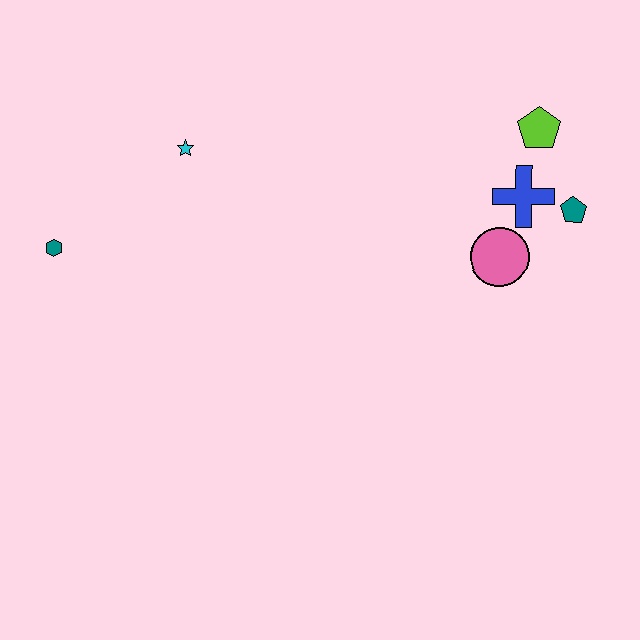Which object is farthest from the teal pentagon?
The teal hexagon is farthest from the teal pentagon.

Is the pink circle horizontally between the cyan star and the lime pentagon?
Yes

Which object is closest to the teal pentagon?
The blue cross is closest to the teal pentagon.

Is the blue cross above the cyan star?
No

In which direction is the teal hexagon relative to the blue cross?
The teal hexagon is to the left of the blue cross.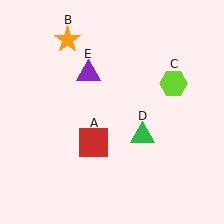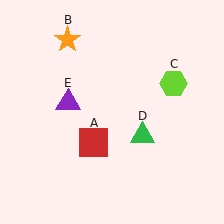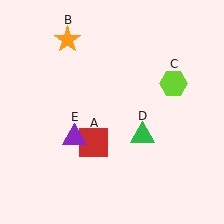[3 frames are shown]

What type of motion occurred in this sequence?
The purple triangle (object E) rotated counterclockwise around the center of the scene.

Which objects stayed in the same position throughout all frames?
Red square (object A) and orange star (object B) and lime hexagon (object C) and green triangle (object D) remained stationary.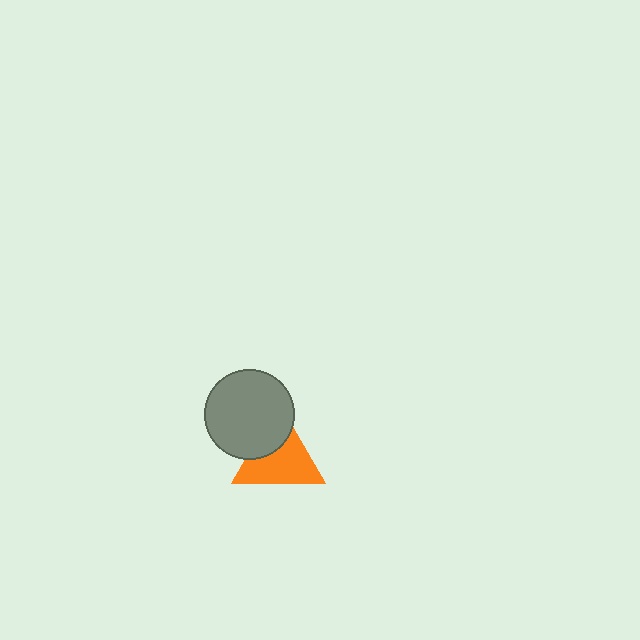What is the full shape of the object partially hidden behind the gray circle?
The partially hidden object is an orange triangle.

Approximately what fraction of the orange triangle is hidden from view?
Roughly 33% of the orange triangle is hidden behind the gray circle.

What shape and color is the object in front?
The object in front is a gray circle.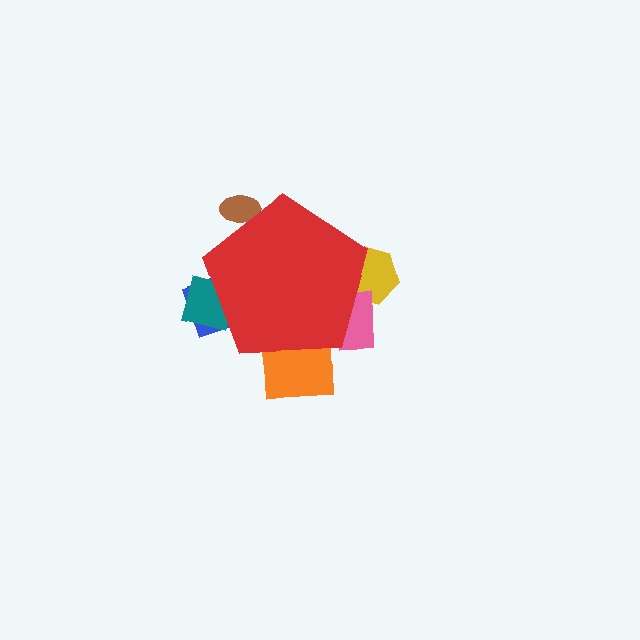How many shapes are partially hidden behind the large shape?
6 shapes are partially hidden.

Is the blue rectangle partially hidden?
Yes, the blue rectangle is partially hidden behind the red pentagon.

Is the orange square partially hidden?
Yes, the orange square is partially hidden behind the red pentagon.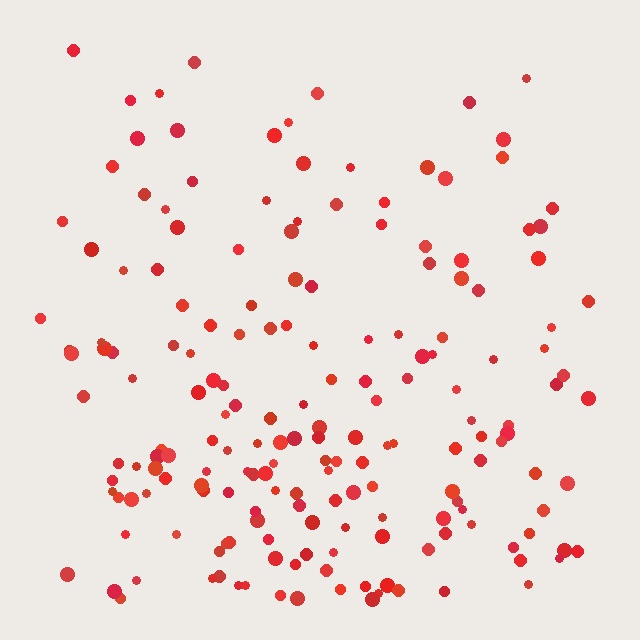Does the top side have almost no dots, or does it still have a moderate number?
Still a moderate number, just noticeably fewer than the bottom.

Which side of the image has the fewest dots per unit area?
The top.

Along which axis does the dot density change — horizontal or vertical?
Vertical.